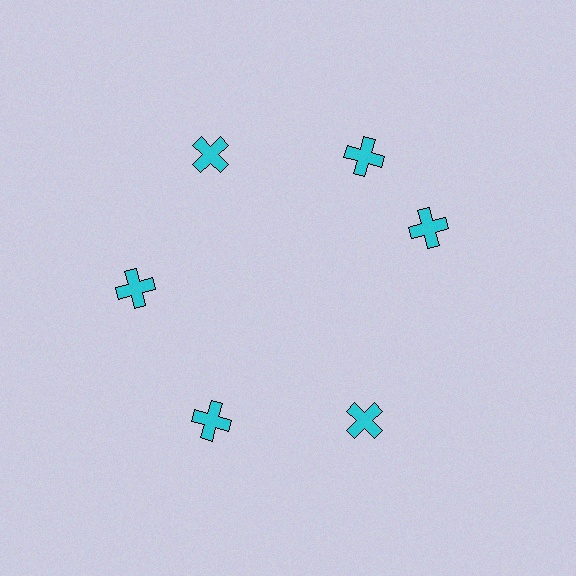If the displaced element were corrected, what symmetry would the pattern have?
It would have 6-fold rotational symmetry — the pattern would map onto itself every 60 degrees.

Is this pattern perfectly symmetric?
No. The 6 cyan crosses are arranged in a ring, but one element near the 3 o'clock position is rotated out of alignment along the ring, breaking the 6-fold rotational symmetry.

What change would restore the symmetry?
The symmetry would be restored by rotating it back into even spacing with its neighbors so that all 6 crosses sit at equal angles and equal distance from the center.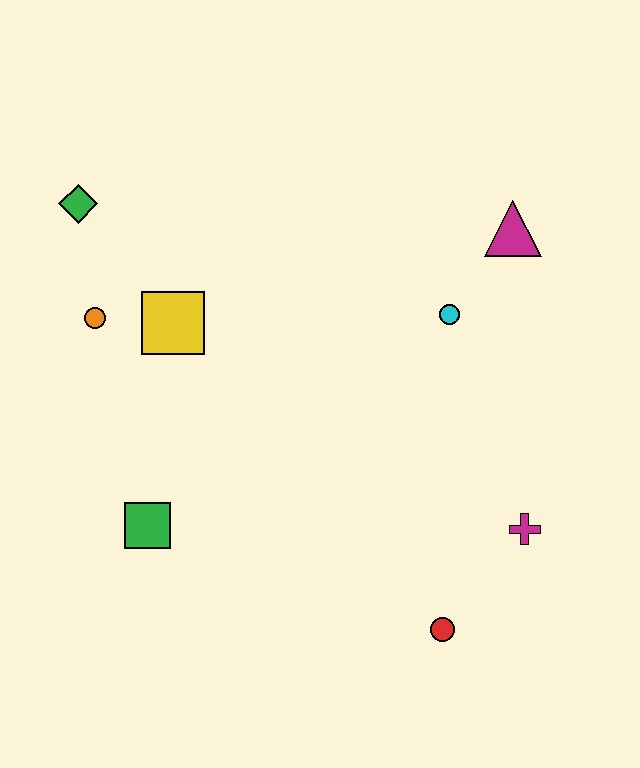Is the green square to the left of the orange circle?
No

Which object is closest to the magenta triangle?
The cyan circle is closest to the magenta triangle.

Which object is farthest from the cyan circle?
The green diamond is farthest from the cyan circle.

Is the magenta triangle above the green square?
Yes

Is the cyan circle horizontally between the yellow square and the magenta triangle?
Yes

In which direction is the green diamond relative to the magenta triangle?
The green diamond is to the left of the magenta triangle.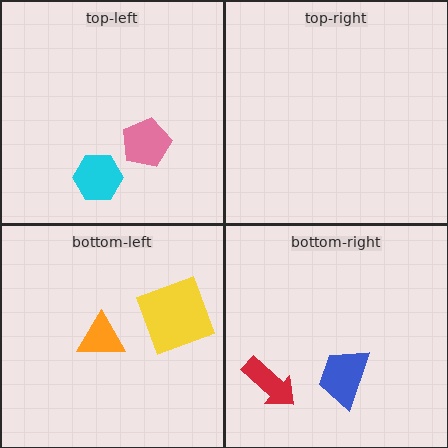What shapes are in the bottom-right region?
The red arrow, the blue trapezoid.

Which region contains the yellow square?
The bottom-left region.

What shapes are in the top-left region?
The cyan hexagon, the pink pentagon.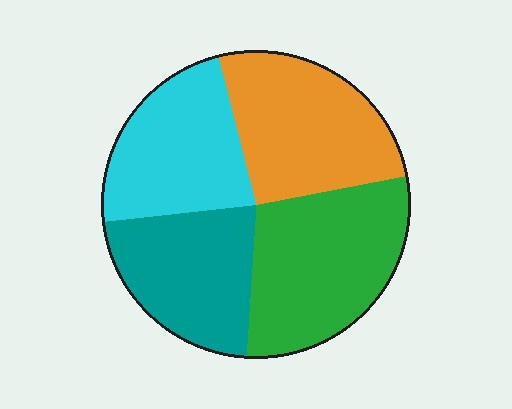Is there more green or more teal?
Green.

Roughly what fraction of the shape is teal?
Teal covers 22% of the shape.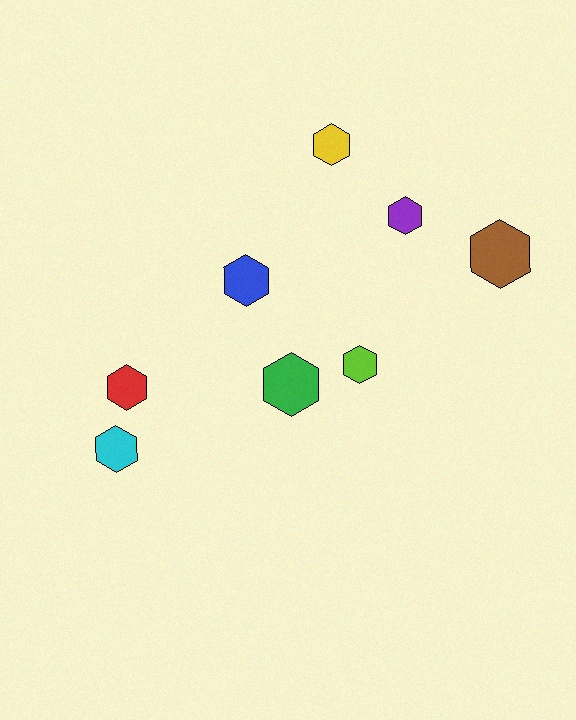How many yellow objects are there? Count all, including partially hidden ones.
There is 1 yellow object.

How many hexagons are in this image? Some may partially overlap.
There are 8 hexagons.